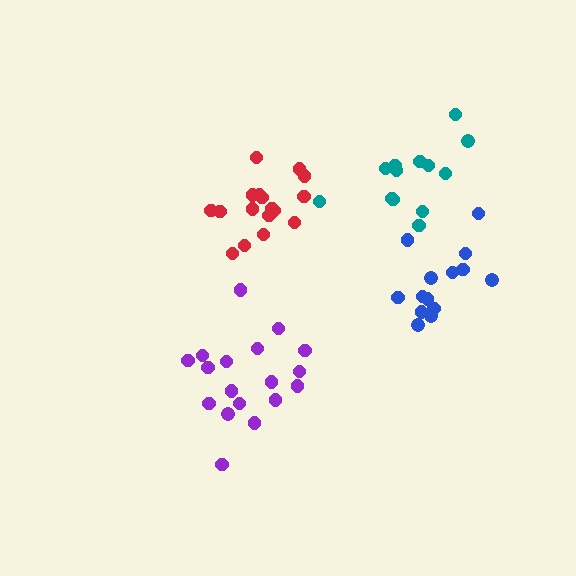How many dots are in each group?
Group 1: 14 dots, Group 2: 18 dots, Group 3: 17 dots, Group 4: 13 dots (62 total).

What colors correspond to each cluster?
The clusters are colored: blue, purple, red, teal.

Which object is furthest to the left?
The purple cluster is leftmost.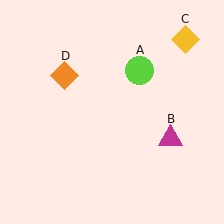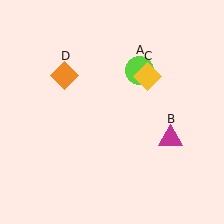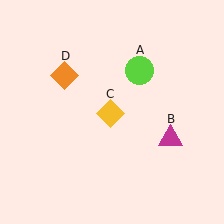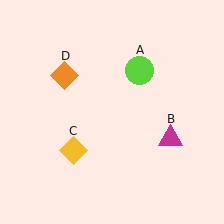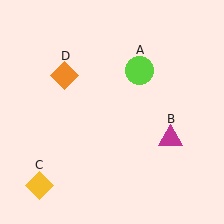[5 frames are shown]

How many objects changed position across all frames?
1 object changed position: yellow diamond (object C).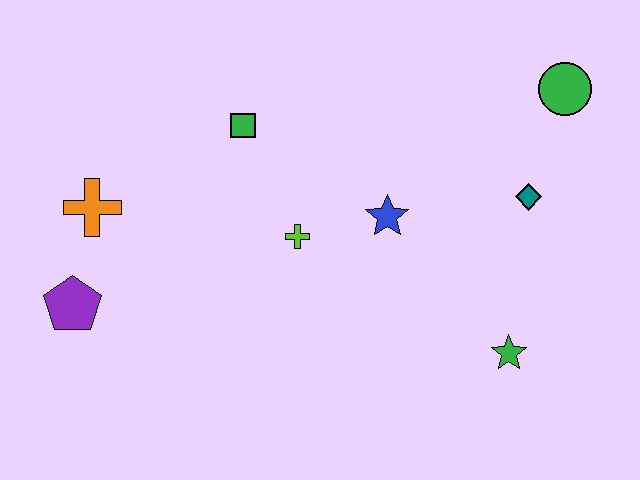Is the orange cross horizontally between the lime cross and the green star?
No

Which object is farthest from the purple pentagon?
The green circle is farthest from the purple pentagon.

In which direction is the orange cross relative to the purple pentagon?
The orange cross is above the purple pentagon.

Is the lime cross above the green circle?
No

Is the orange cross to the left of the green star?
Yes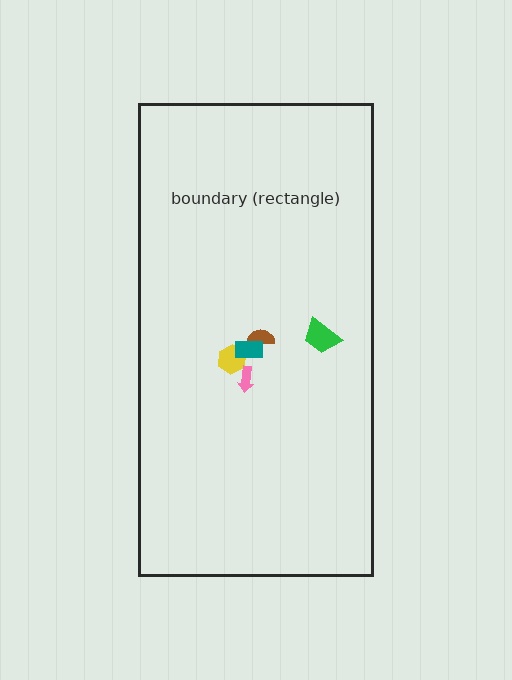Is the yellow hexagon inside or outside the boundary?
Inside.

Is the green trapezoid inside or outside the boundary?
Inside.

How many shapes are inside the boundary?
5 inside, 0 outside.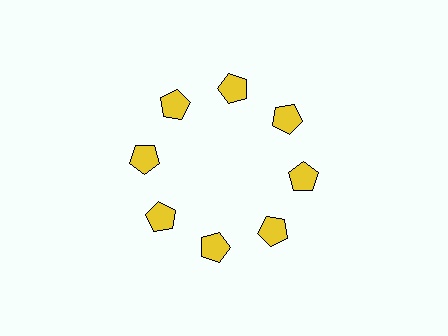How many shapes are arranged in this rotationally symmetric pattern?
There are 8 shapes, arranged in 8 groups of 1.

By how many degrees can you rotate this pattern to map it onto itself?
The pattern maps onto itself every 45 degrees of rotation.